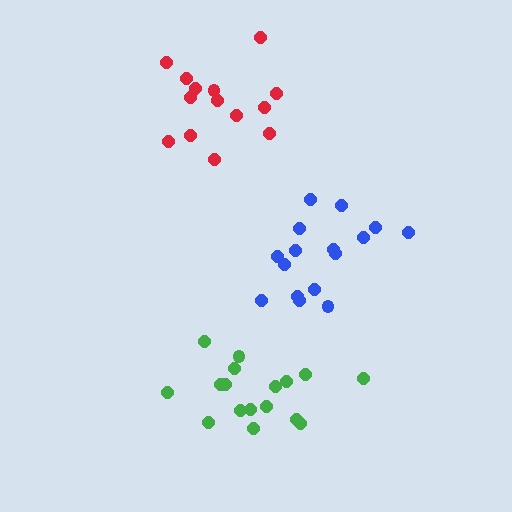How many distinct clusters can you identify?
There are 3 distinct clusters.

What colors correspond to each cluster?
The clusters are colored: green, red, blue.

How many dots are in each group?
Group 1: 17 dots, Group 2: 14 dots, Group 3: 16 dots (47 total).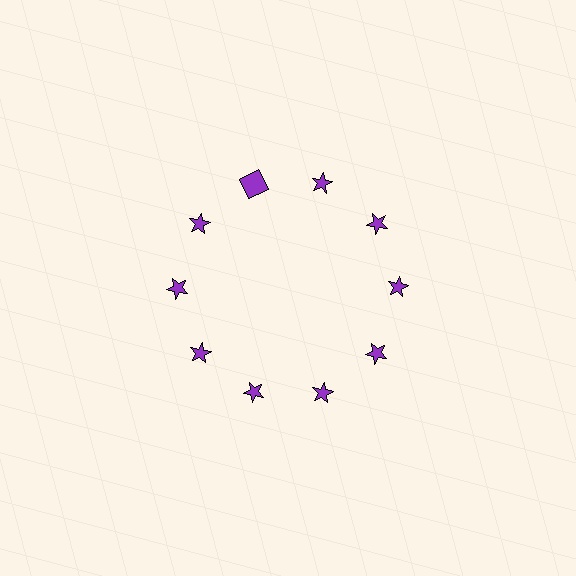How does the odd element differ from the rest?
It has a different shape: square instead of star.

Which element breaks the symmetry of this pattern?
The purple square at roughly the 11 o'clock position breaks the symmetry. All other shapes are purple stars.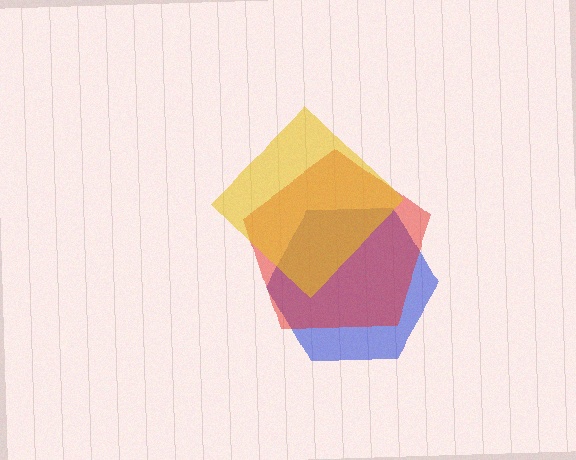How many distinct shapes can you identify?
There are 3 distinct shapes: a blue hexagon, a red pentagon, a yellow diamond.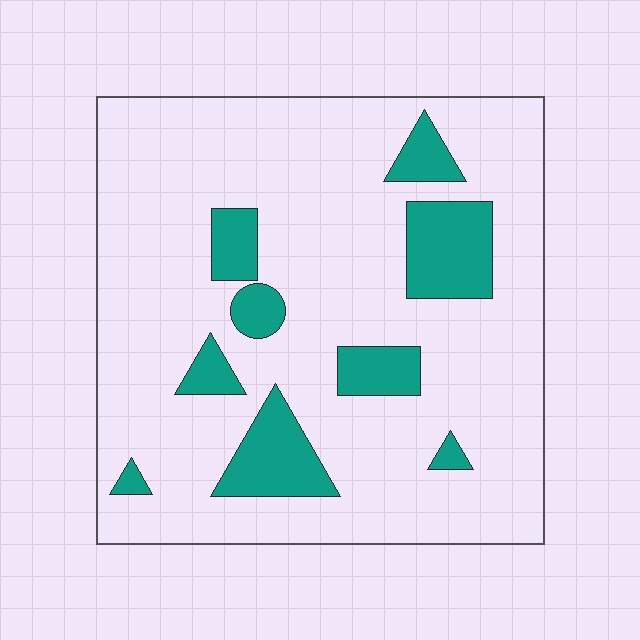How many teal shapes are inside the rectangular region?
9.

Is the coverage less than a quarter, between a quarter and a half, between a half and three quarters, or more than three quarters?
Less than a quarter.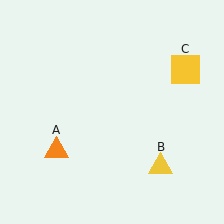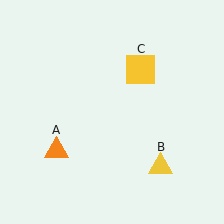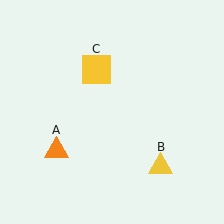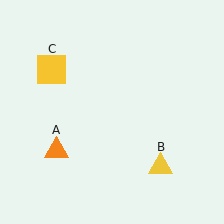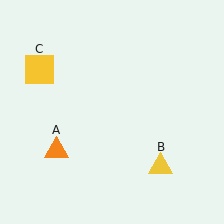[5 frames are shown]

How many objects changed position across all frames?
1 object changed position: yellow square (object C).